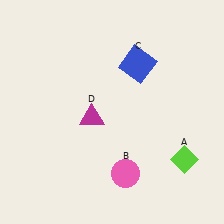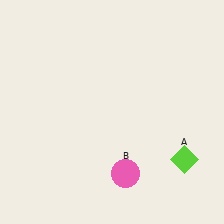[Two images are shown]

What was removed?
The magenta triangle (D), the blue square (C) were removed in Image 2.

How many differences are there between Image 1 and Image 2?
There are 2 differences between the two images.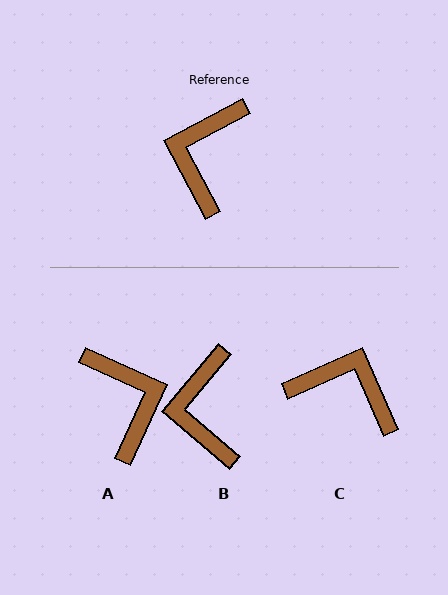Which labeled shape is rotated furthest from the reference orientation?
A, about 143 degrees away.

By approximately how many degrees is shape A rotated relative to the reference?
Approximately 143 degrees clockwise.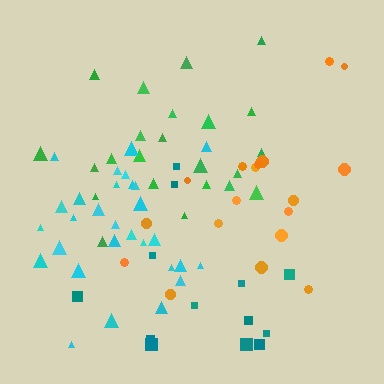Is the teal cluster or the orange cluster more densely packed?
Teal.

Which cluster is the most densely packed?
Cyan.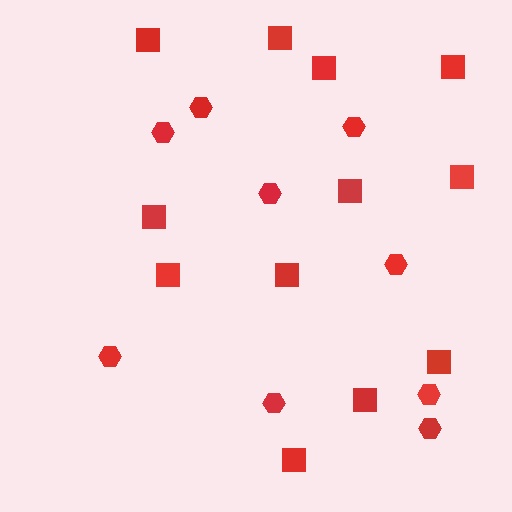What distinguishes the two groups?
There are 2 groups: one group of squares (12) and one group of hexagons (9).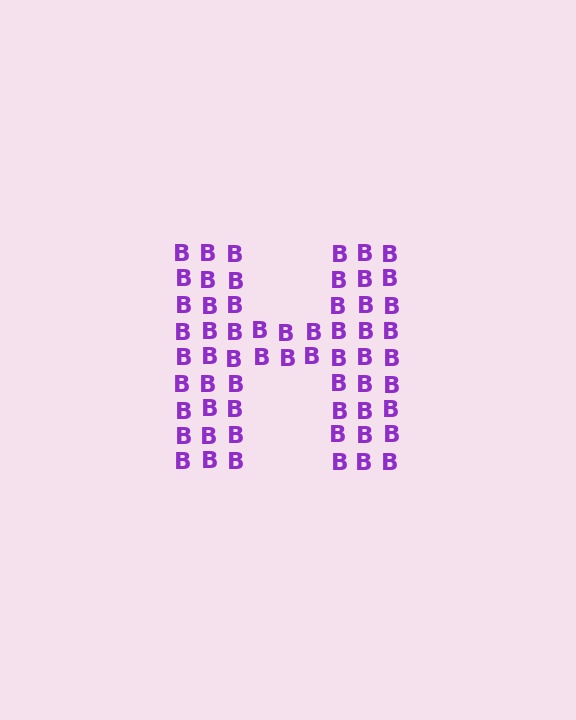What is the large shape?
The large shape is the letter H.